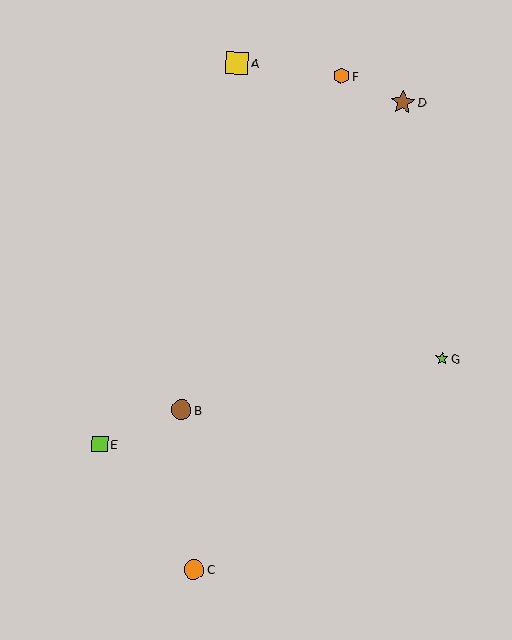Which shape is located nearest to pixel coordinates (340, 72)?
The orange hexagon (labeled F) at (341, 76) is nearest to that location.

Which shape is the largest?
The brown star (labeled D) is the largest.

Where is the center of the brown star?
The center of the brown star is at (403, 102).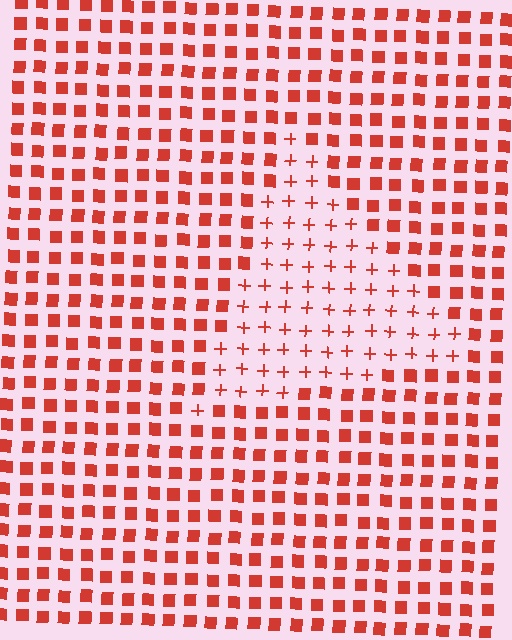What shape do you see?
I see a triangle.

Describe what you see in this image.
The image is filled with small red elements arranged in a uniform grid. A triangle-shaped region contains plus signs, while the surrounding area contains squares. The boundary is defined purely by the change in element shape.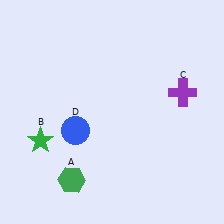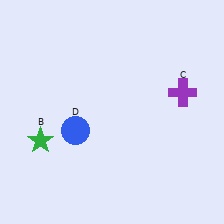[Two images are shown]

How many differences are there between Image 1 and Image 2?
There is 1 difference between the two images.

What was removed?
The green hexagon (A) was removed in Image 2.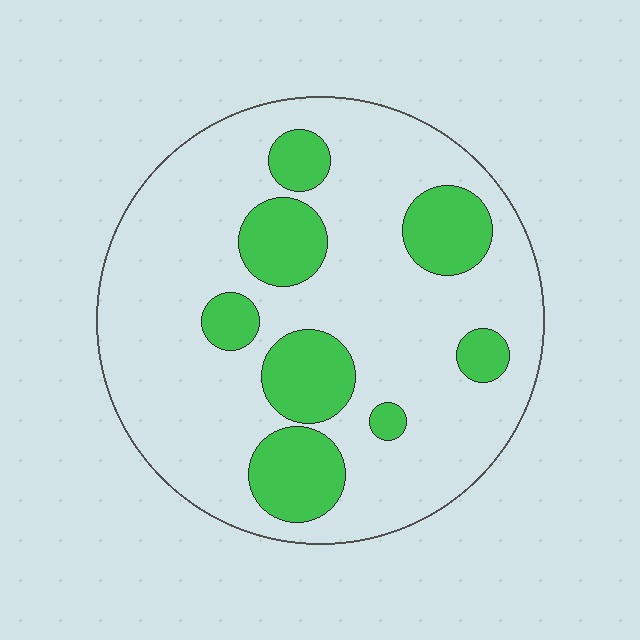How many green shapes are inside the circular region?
8.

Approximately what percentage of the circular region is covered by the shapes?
Approximately 25%.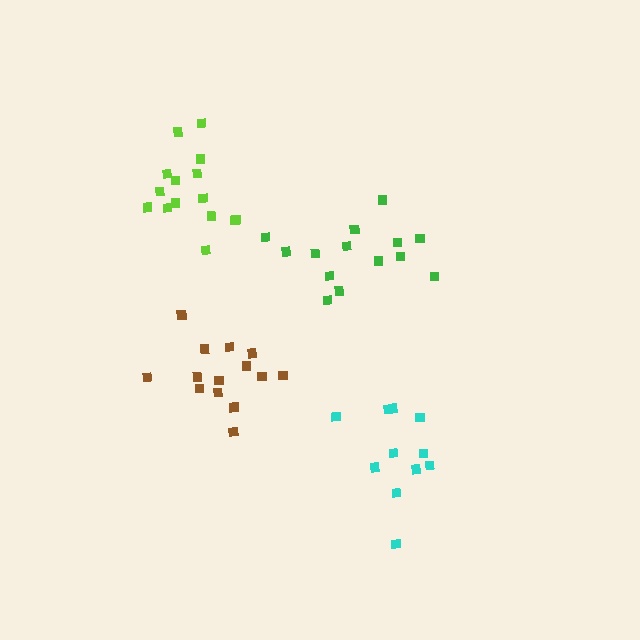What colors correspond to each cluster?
The clusters are colored: cyan, brown, lime, green.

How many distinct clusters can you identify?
There are 4 distinct clusters.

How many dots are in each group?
Group 1: 11 dots, Group 2: 14 dots, Group 3: 15 dots, Group 4: 14 dots (54 total).